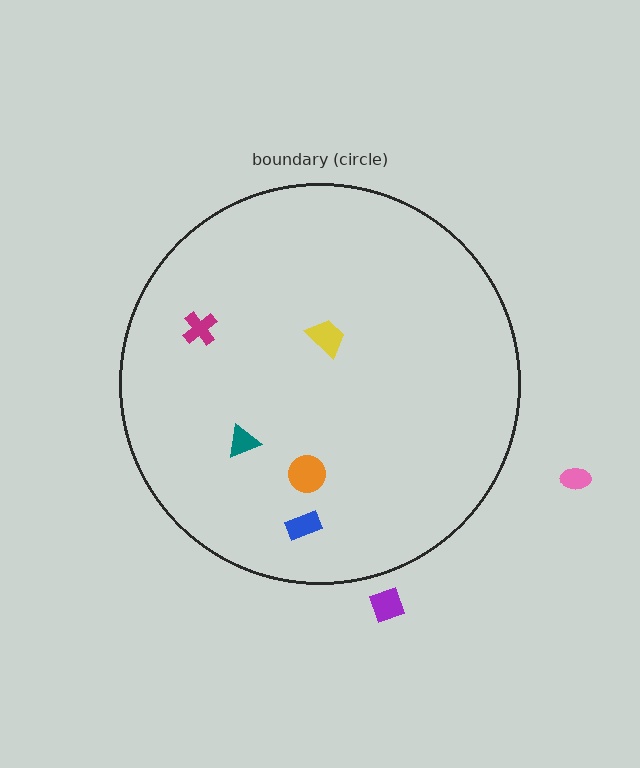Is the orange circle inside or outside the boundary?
Inside.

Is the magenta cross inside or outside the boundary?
Inside.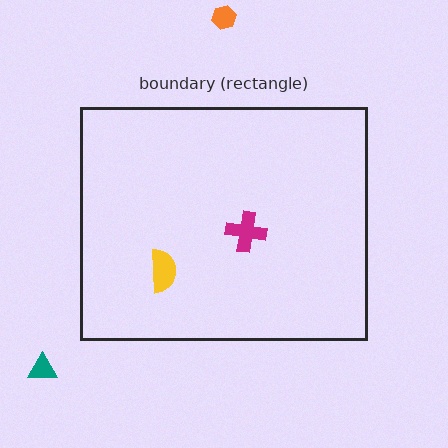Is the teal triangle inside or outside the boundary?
Outside.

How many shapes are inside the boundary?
2 inside, 2 outside.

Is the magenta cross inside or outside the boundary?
Inside.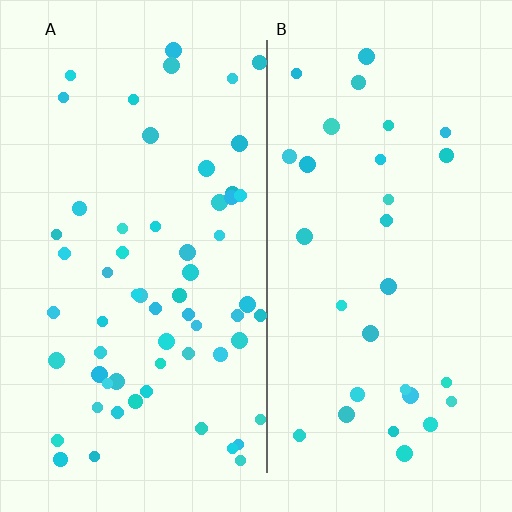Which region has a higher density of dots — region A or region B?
A (the left).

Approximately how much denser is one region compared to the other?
Approximately 2.0× — region A over region B.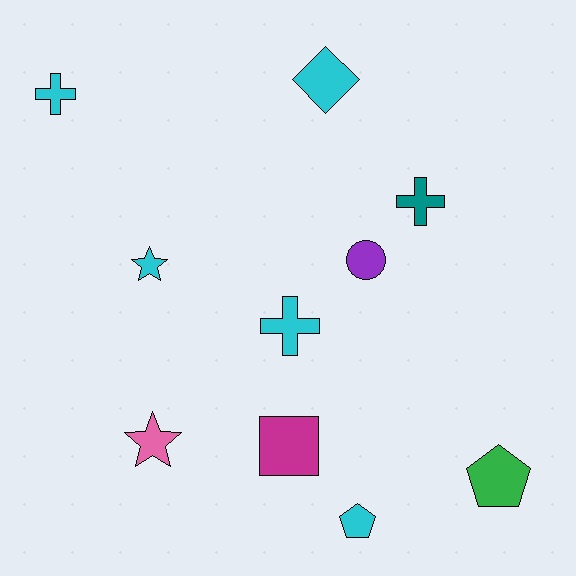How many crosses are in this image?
There are 3 crosses.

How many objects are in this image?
There are 10 objects.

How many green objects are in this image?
There is 1 green object.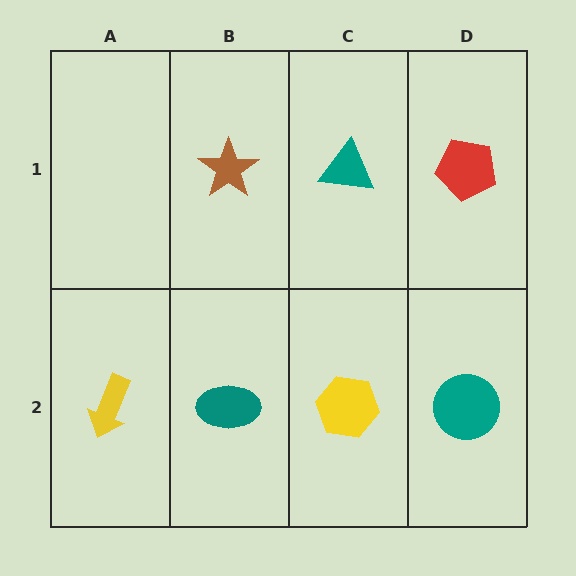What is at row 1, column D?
A red pentagon.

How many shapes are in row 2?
4 shapes.